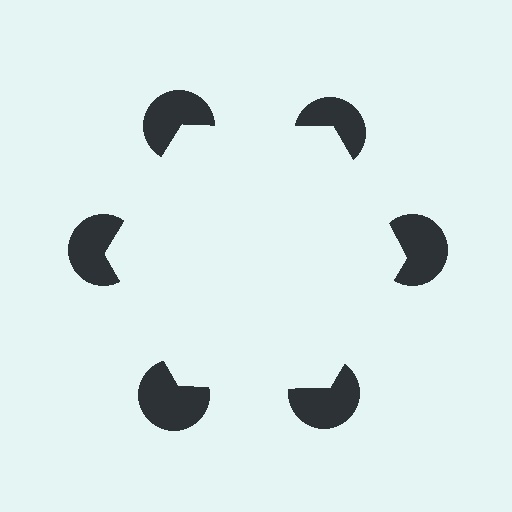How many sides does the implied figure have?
6 sides.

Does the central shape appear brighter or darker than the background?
It typically appears slightly brighter than the background, even though no actual brightness change is drawn.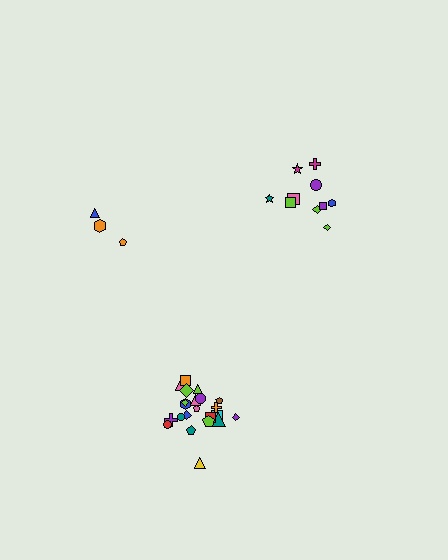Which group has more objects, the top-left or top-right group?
The top-right group.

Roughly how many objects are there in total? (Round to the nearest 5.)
Roughly 35 objects in total.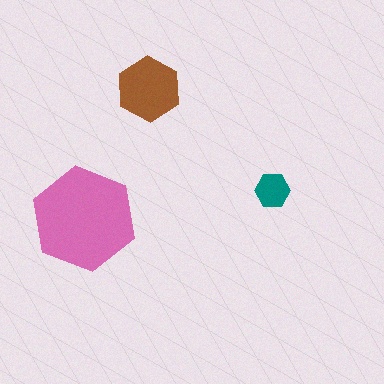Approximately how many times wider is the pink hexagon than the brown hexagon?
About 1.5 times wider.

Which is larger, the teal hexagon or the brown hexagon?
The brown one.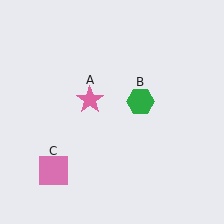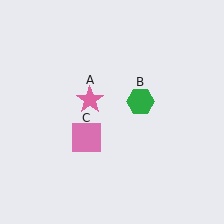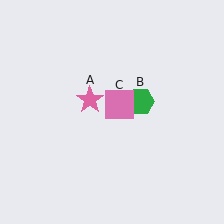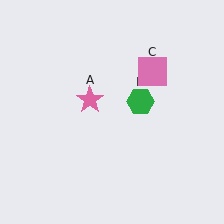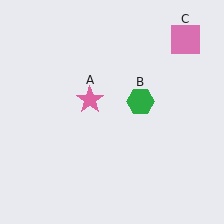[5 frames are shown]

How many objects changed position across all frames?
1 object changed position: pink square (object C).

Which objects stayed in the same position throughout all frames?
Pink star (object A) and green hexagon (object B) remained stationary.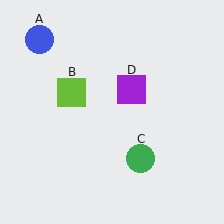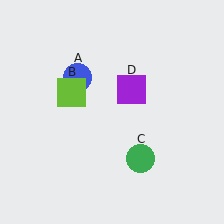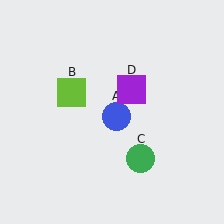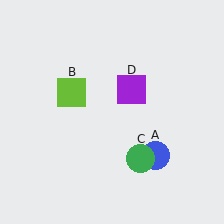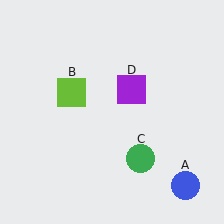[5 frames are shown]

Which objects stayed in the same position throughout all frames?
Lime square (object B) and green circle (object C) and purple square (object D) remained stationary.